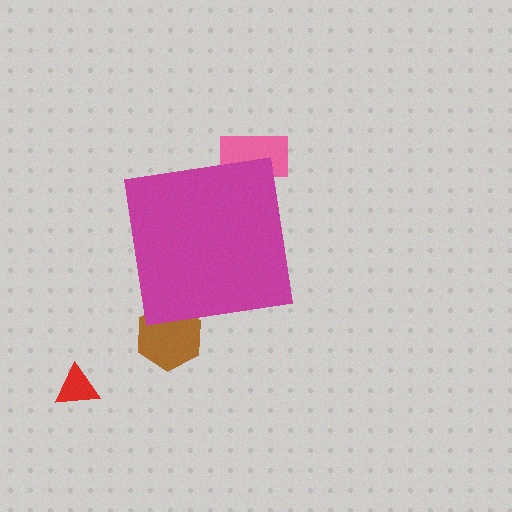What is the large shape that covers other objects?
A magenta square.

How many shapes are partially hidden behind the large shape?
2 shapes are partially hidden.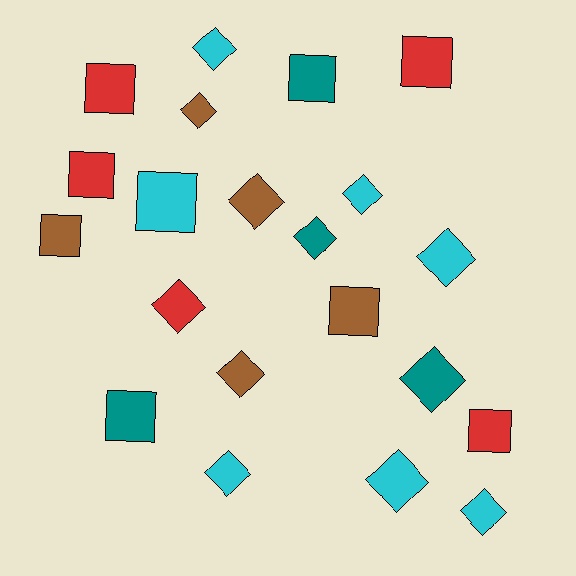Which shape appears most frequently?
Diamond, with 12 objects.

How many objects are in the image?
There are 21 objects.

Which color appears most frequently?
Cyan, with 7 objects.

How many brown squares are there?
There are 2 brown squares.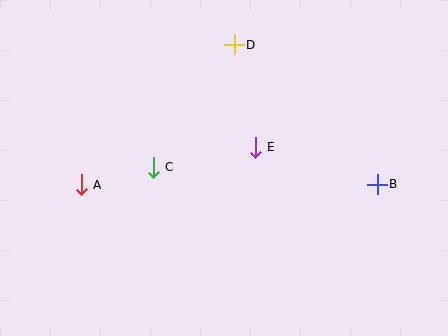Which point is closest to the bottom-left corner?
Point A is closest to the bottom-left corner.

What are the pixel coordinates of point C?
Point C is at (153, 167).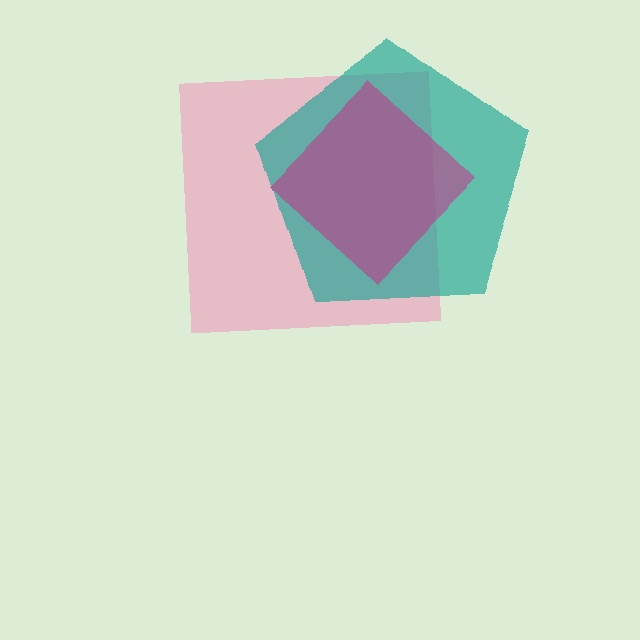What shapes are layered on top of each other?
The layered shapes are: a pink square, a teal pentagon, a magenta diamond.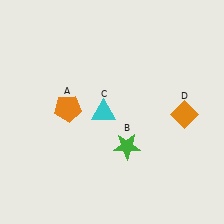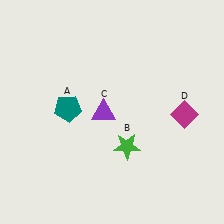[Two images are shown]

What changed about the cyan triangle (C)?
In Image 1, C is cyan. In Image 2, it changed to purple.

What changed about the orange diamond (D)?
In Image 1, D is orange. In Image 2, it changed to magenta.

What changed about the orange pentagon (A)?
In Image 1, A is orange. In Image 2, it changed to teal.